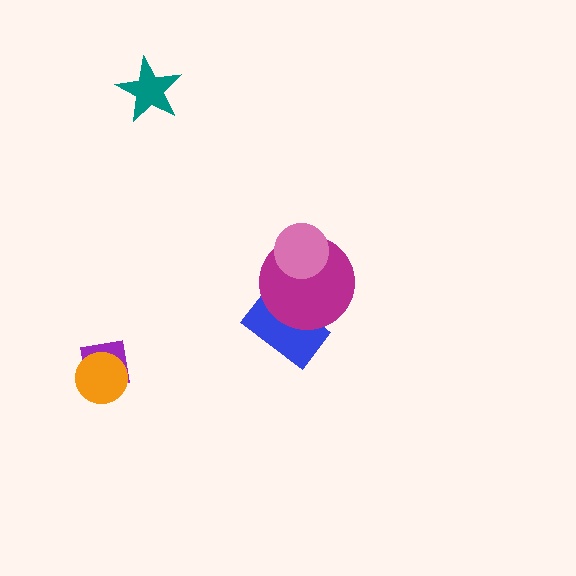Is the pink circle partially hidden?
No, no other shape covers it.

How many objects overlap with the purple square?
1 object overlaps with the purple square.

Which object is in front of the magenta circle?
The pink circle is in front of the magenta circle.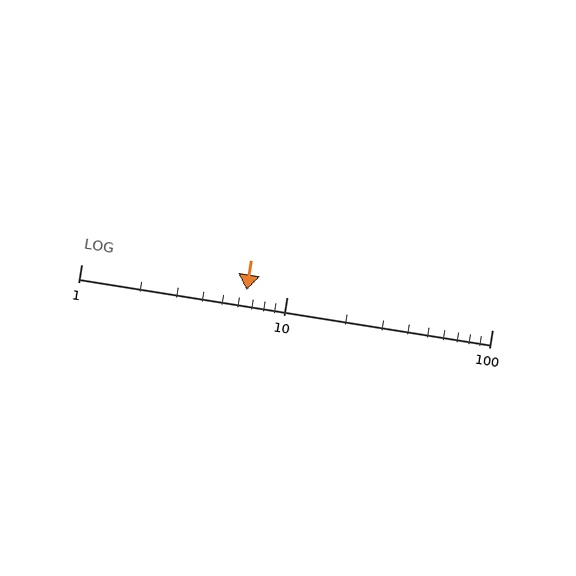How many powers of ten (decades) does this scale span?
The scale spans 2 decades, from 1 to 100.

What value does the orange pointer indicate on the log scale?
The pointer indicates approximately 6.4.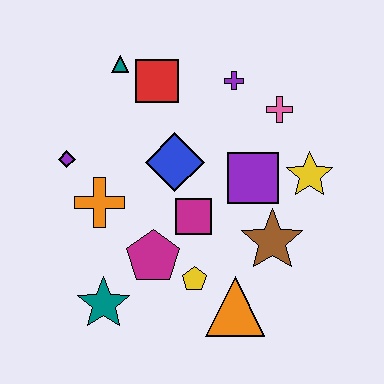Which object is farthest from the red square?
The orange triangle is farthest from the red square.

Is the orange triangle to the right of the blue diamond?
Yes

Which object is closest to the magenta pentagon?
The yellow pentagon is closest to the magenta pentagon.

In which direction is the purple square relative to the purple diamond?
The purple square is to the right of the purple diamond.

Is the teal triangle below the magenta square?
No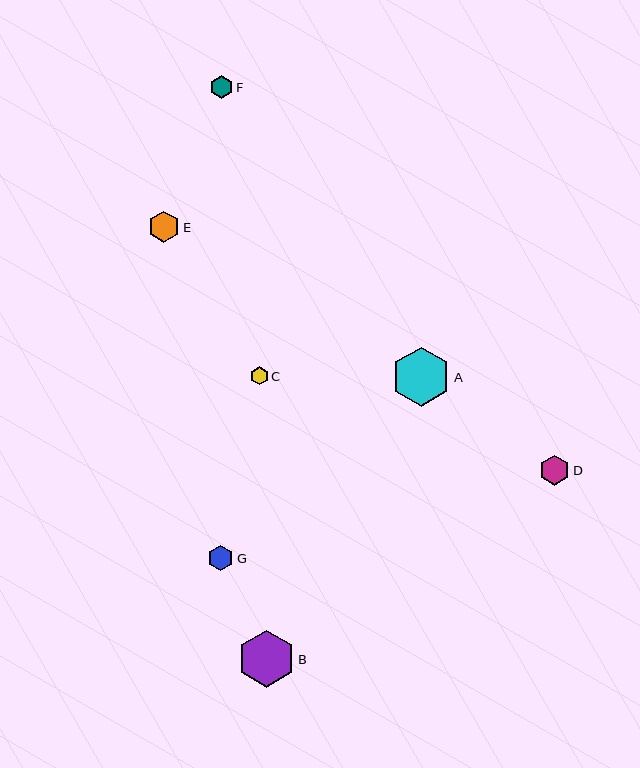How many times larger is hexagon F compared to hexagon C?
Hexagon F is approximately 1.3 times the size of hexagon C.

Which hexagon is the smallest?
Hexagon C is the smallest with a size of approximately 18 pixels.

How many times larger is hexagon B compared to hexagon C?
Hexagon B is approximately 3.2 times the size of hexagon C.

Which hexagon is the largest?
Hexagon A is the largest with a size of approximately 59 pixels.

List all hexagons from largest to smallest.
From largest to smallest: A, B, E, D, G, F, C.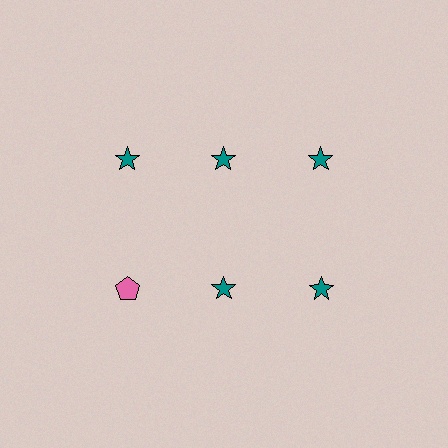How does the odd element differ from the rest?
It differs in both color (pink instead of teal) and shape (pentagon instead of star).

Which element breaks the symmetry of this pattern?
The pink pentagon in the second row, leftmost column breaks the symmetry. All other shapes are teal stars.